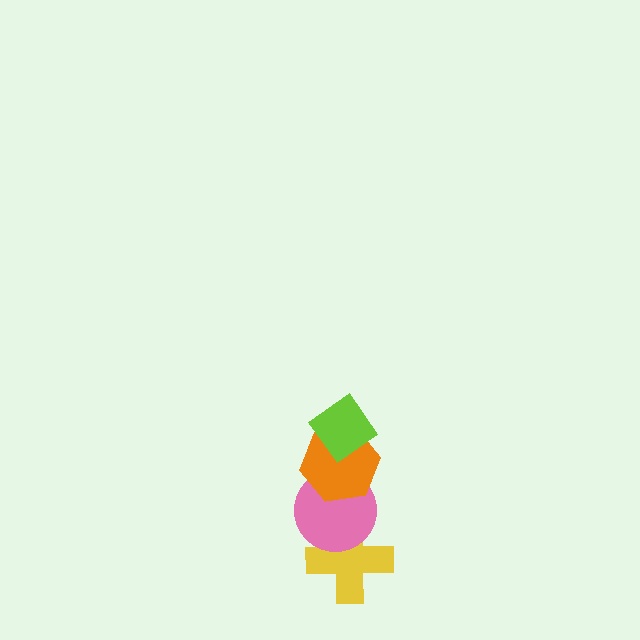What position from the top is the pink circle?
The pink circle is 3rd from the top.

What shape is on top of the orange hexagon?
The lime diamond is on top of the orange hexagon.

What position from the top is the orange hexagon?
The orange hexagon is 2nd from the top.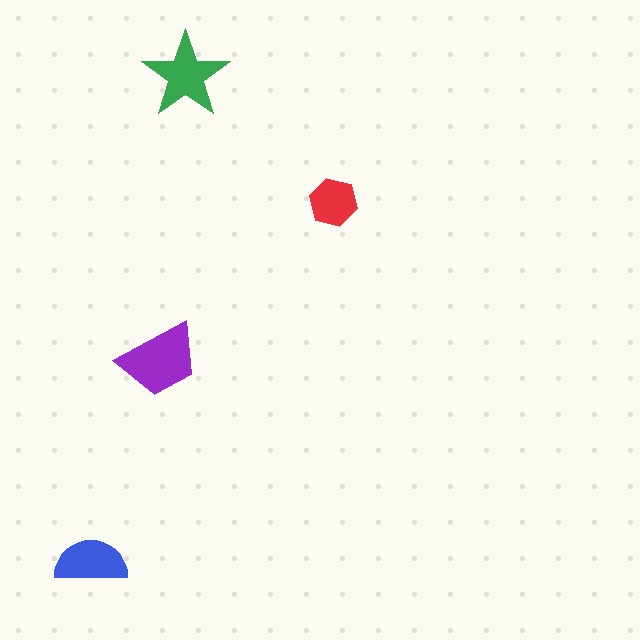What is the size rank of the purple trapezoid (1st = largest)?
1st.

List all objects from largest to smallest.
The purple trapezoid, the green star, the blue semicircle, the red hexagon.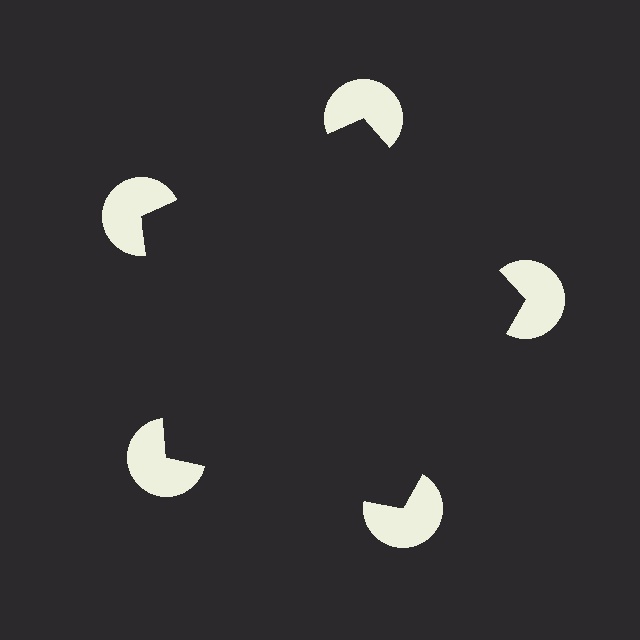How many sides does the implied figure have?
5 sides.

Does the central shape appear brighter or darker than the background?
It typically appears slightly darker than the background, even though no actual brightness change is drawn.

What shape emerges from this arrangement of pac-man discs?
An illusory pentagon — its edges are inferred from the aligned wedge cuts in the pac-man discs, not physically drawn.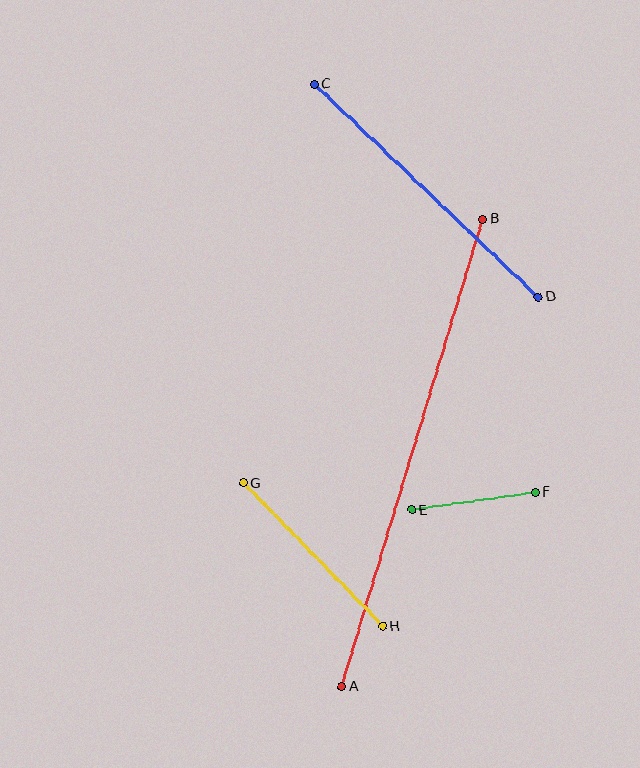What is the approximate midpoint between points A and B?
The midpoint is at approximately (412, 453) pixels.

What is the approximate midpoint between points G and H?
The midpoint is at approximately (313, 555) pixels.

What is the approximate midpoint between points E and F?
The midpoint is at approximately (473, 501) pixels.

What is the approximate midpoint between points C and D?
The midpoint is at approximately (426, 191) pixels.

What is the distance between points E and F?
The distance is approximately 125 pixels.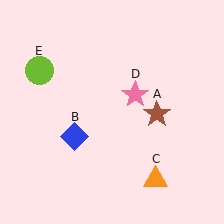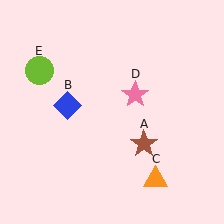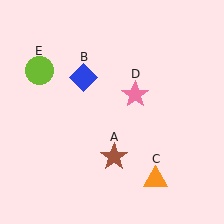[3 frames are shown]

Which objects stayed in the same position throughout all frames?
Orange triangle (object C) and pink star (object D) and lime circle (object E) remained stationary.